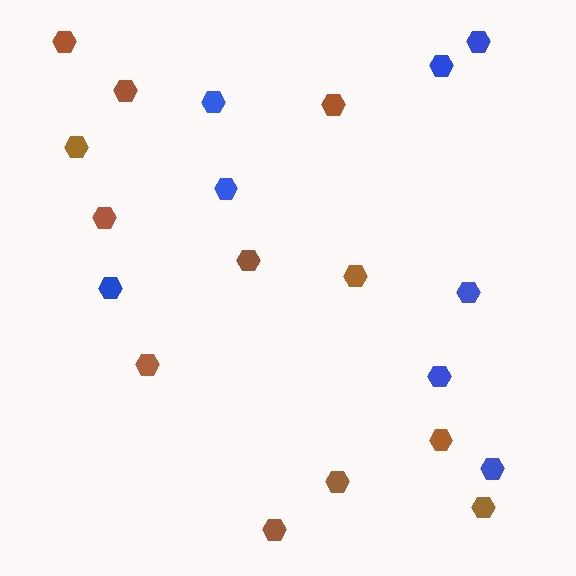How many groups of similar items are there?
There are 2 groups: one group of brown hexagons (12) and one group of blue hexagons (8).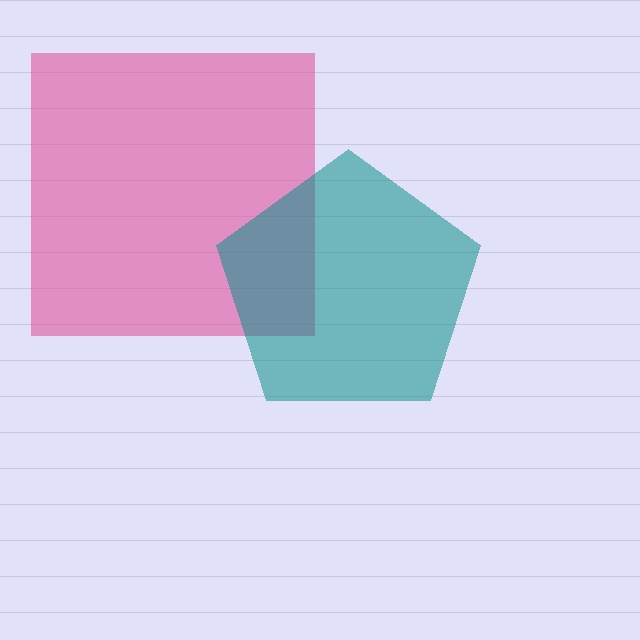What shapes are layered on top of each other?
The layered shapes are: a pink square, a teal pentagon.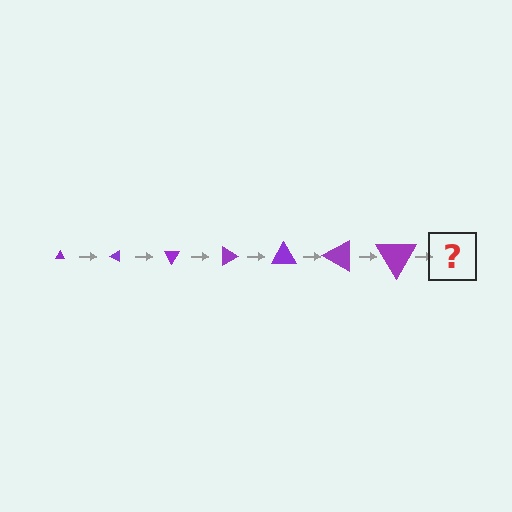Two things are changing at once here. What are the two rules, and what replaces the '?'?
The two rules are that the triangle grows larger each step and it rotates 30 degrees each step. The '?' should be a triangle, larger than the previous one and rotated 210 degrees from the start.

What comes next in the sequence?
The next element should be a triangle, larger than the previous one and rotated 210 degrees from the start.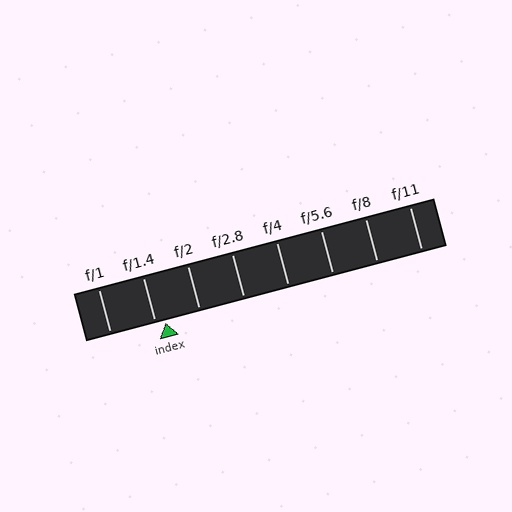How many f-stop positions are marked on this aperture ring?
There are 8 f-stop positions marked.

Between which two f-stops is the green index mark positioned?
The index mark is between f/1.4 and f/2.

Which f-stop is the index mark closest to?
The index mark is closest to f/1.4.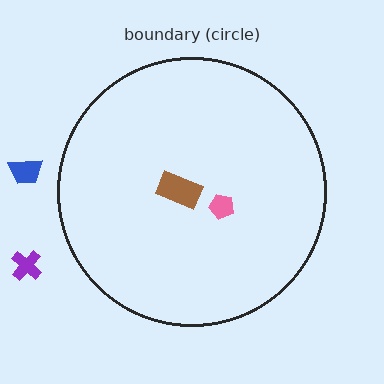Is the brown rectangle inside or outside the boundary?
Inside.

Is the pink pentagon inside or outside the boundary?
Inside.